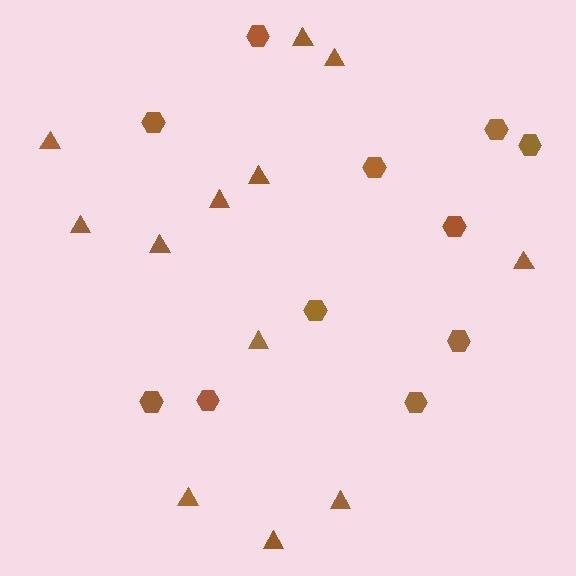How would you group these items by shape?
There are 2 groups: one group of hexagons (11) and one group of triangles (12).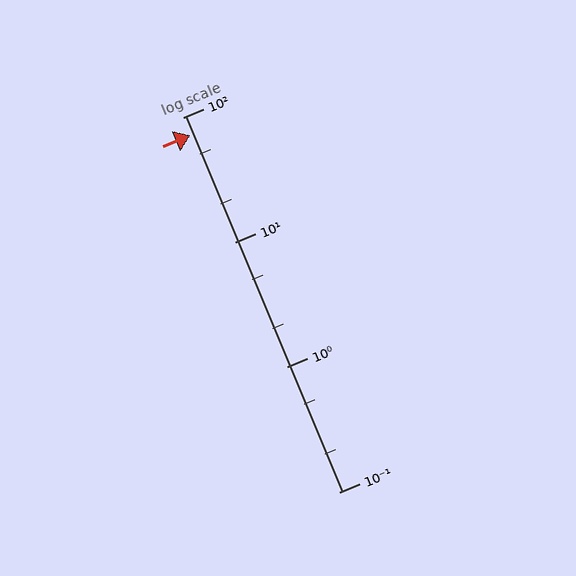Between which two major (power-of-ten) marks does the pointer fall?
The pointer is between 10 and 100.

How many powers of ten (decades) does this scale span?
The scale spans 3 decades, from 0.1 to 100.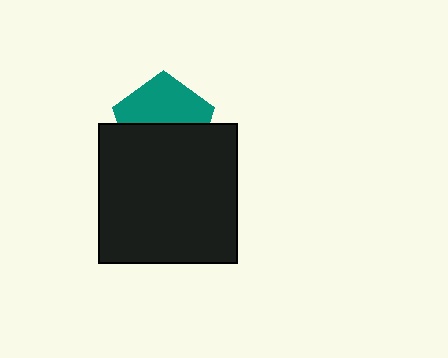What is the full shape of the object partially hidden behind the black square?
The partially hidden object is a teal pentagon.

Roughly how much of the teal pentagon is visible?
About half of it is visible (roughly 50%).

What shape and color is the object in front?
The object in front is a black square.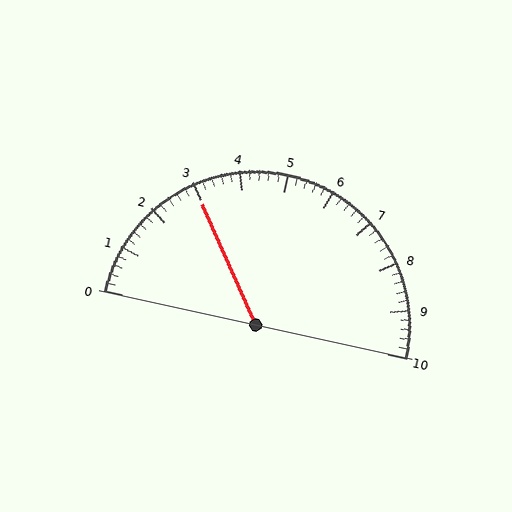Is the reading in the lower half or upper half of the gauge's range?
The reading is in the lower half of the range (0 to 10).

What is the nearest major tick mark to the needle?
The nearest major tick mark is 3.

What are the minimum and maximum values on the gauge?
The gauge ranges from 0 to 10.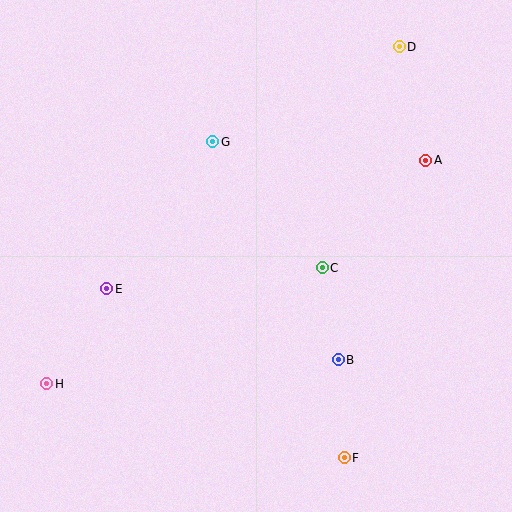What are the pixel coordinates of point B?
Point B is at (338, 360).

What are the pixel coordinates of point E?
Point E is at (107, 289).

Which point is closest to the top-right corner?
Point D is closest to the top-right corner.